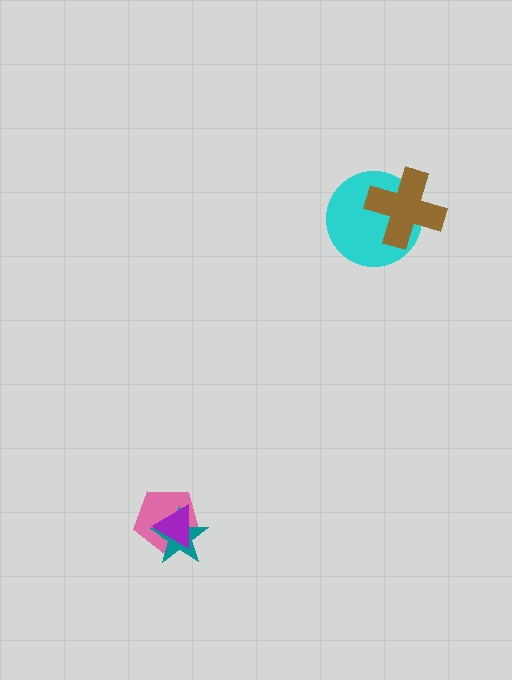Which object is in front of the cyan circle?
The brown cross is in front of the cyan circle.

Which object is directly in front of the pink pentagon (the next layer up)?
The teal star is directly in front of the pink pentagon.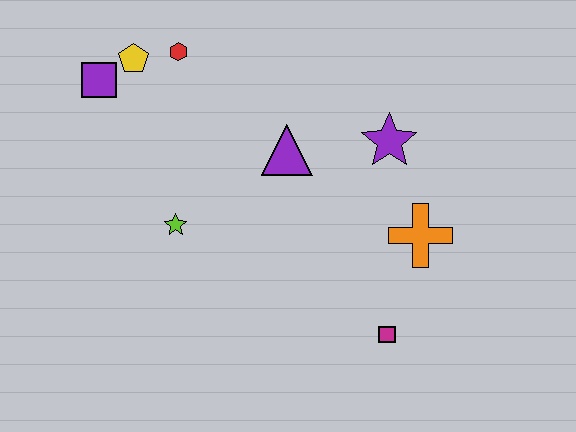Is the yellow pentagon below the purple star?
No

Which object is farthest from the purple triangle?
The magenta square is farthest from the purple triangle.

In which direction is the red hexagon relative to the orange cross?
The red hexagon is to the left of the orange cross.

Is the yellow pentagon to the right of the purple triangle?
No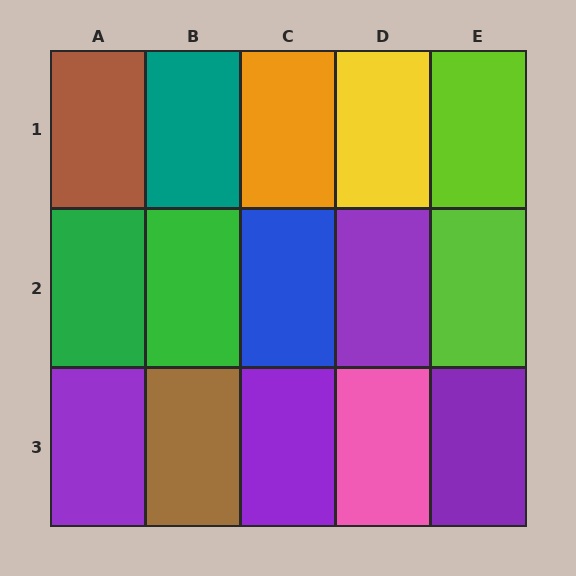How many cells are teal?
1 cell is teal.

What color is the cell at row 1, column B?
Teal.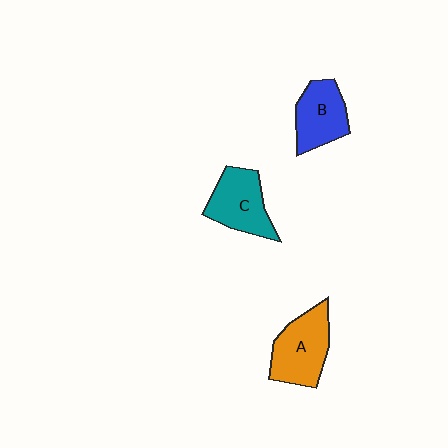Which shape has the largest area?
Shape A (orange).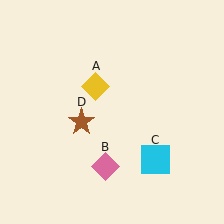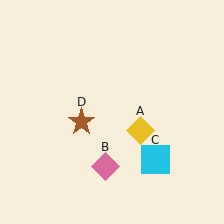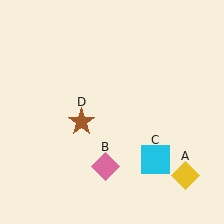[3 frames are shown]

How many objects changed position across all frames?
1 object changed position: yellow diamond (object A).